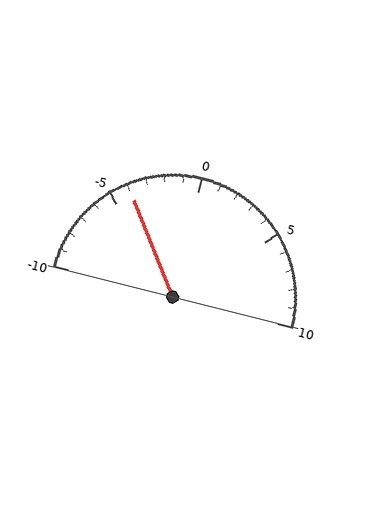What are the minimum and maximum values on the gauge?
The gauge ranges from -10 to 10.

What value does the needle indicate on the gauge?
The needle indicates approximately -4.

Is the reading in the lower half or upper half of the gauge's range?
The reading is in the lower half of the range (-10 to 10).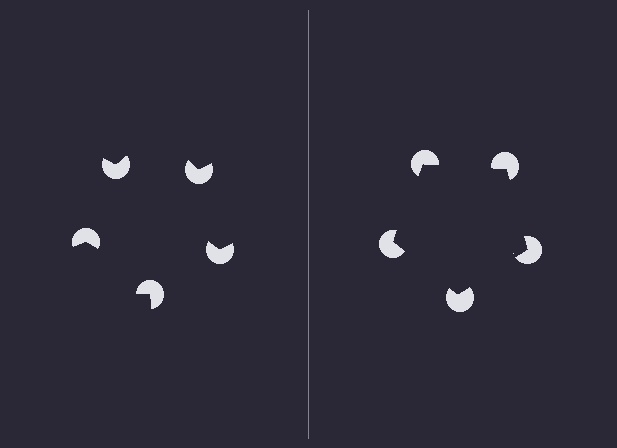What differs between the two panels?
The pac-man discs are positioned identically on both sides; only the wedge orientations differ. On the right they align to a pentagon; on the left they are misaligned.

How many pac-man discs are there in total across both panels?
10 — 5 on each side.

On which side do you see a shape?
An illusory pentagon appears on the right side. On the left side the wedge cuts are rotated, so no coherent shape forms.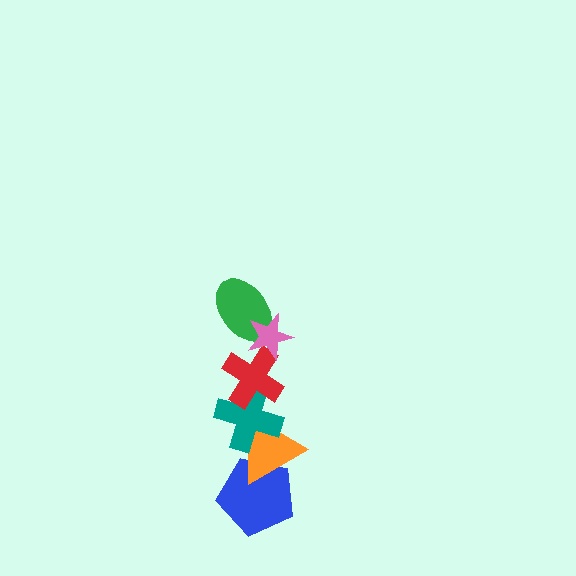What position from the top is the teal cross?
The teal cross is 4th from the top.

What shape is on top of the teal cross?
The red cross is on top of the teal cross.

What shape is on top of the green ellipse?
The pink star is on top of the green ellipse.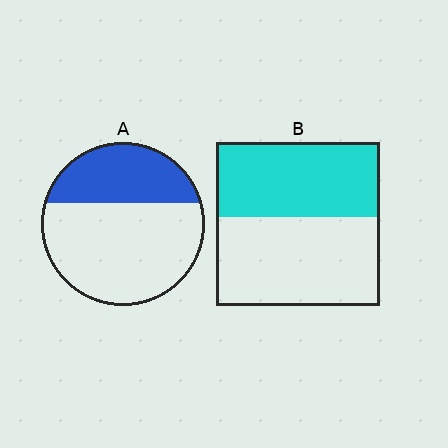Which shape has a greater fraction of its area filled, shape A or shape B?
Shape B.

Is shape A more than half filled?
No.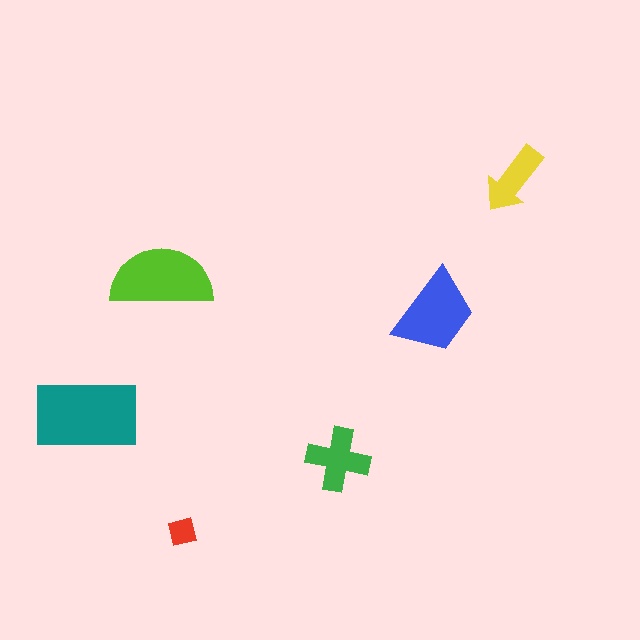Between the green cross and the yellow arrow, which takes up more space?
The green cross.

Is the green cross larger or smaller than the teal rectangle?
Smaller.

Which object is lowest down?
The red square is bottommost.